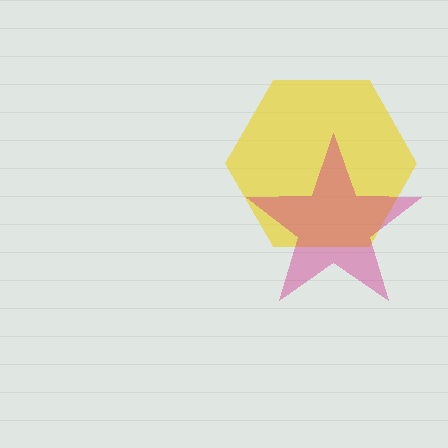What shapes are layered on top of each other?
The layered shapes are: a yellow hexagon, a magenta star.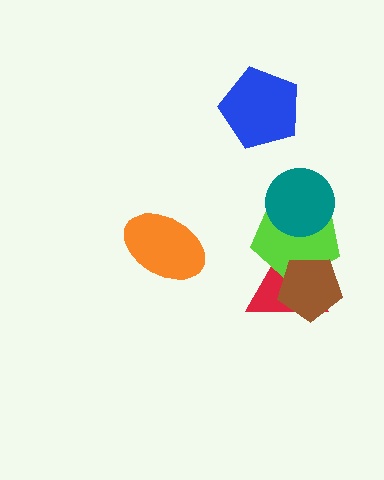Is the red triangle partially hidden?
Yes, it is partially covered by another shape.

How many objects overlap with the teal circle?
1 object overlaps with the teal circle.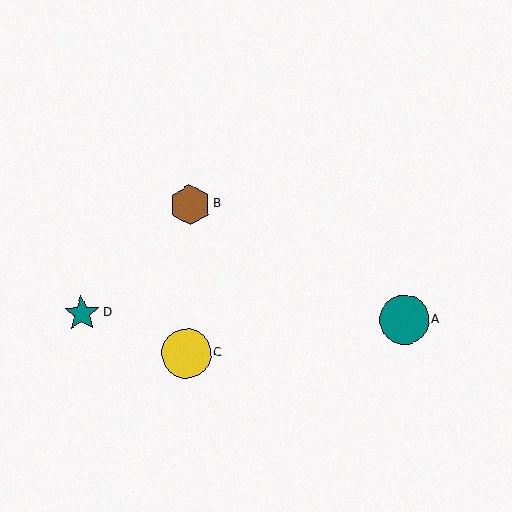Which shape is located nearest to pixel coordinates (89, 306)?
The teal star (labeled D) at (82, 314) is nearest to that location.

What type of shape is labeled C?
Shape C is a yellow circle.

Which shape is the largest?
The teal circle (labeled A) is the largest.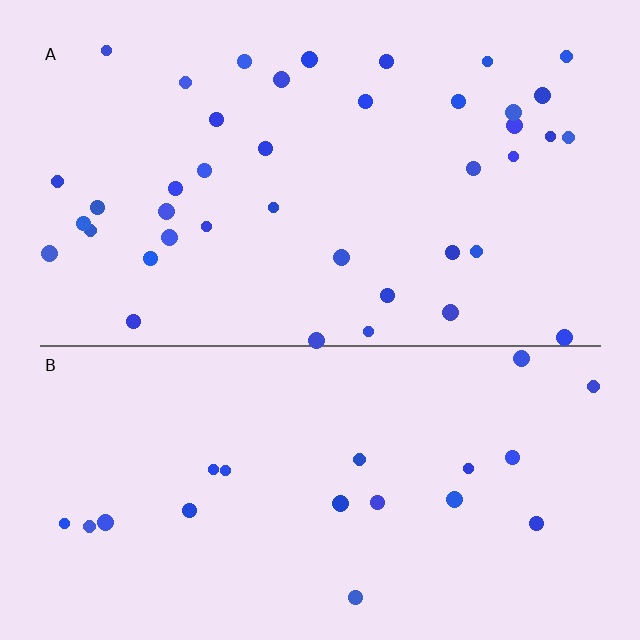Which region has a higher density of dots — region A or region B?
A (the top).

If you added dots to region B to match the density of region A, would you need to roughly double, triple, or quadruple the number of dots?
Approximately double.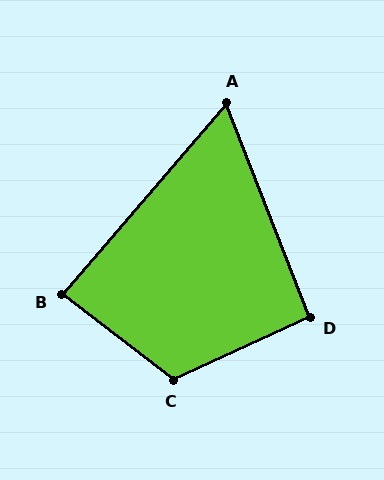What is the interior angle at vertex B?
Approximately 87 degrees (approximately right).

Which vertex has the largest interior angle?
C, at approximately 118 degrees.